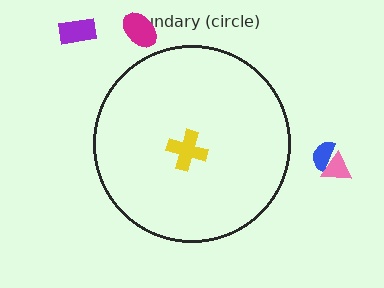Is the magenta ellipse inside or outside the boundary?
Outside.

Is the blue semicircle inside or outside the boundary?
Outside.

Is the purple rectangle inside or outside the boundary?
Outside.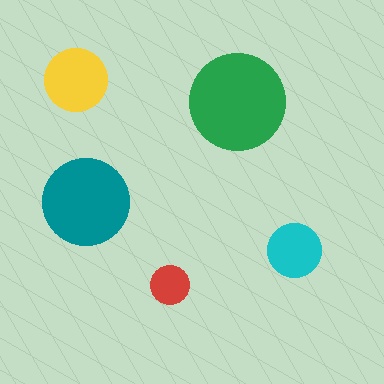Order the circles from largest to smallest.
the green one, the teal one, the yellow one, the cyan one, the red one.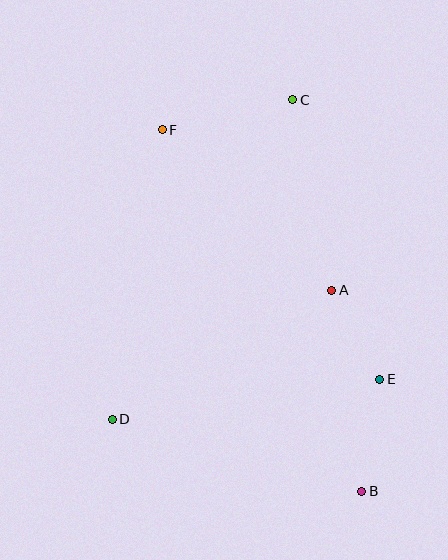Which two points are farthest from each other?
Points B and F are farthest from each other.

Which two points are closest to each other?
Points A and E are closest to each other.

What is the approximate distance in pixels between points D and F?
The distance between D and F is approximately 294 pixels.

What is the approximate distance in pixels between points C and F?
The distance between C and F is approximately 134 pixels.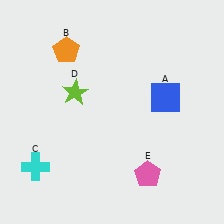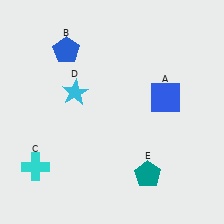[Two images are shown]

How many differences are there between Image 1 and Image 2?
There are 3 differences between the two images.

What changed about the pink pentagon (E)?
In Image 1, E is pink. In Image 2, it changed to teal.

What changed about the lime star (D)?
In Image 1, D is lime. In Image 2, it changed to cyan.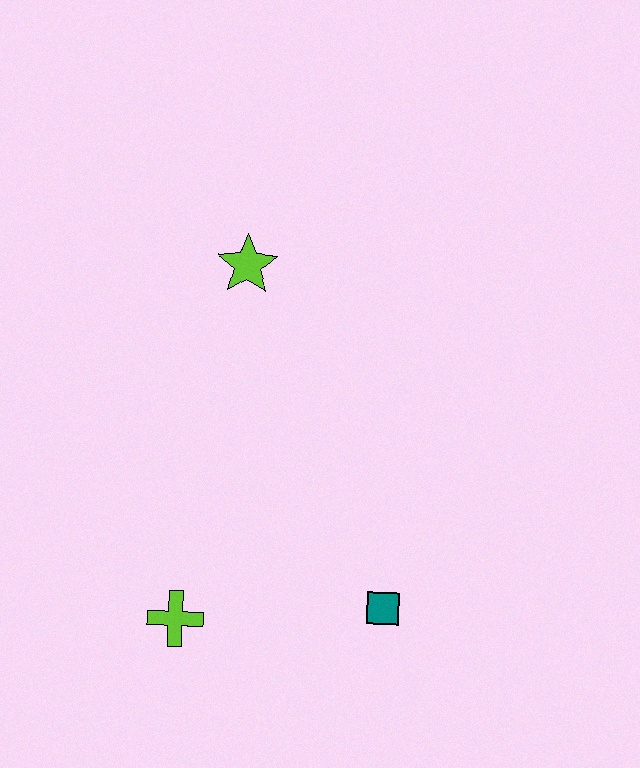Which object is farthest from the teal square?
The lime star is farthest from the teal square.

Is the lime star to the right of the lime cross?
Yes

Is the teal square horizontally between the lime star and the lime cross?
No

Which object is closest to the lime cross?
The teal square is closest to the lime cross.